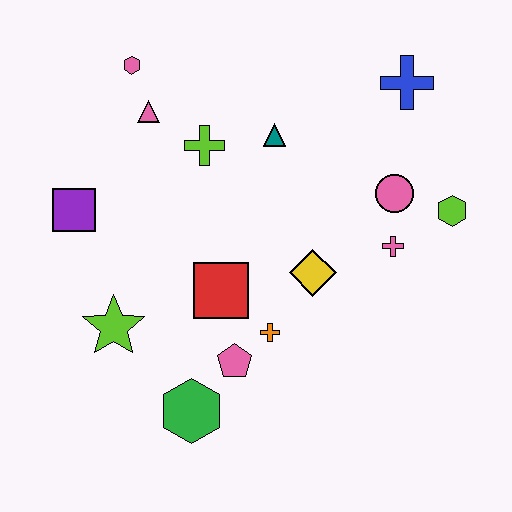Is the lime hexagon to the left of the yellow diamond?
No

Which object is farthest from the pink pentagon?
The blue cross is farthest from the pink pentagon.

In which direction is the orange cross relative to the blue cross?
The orange cross is below the blue cross.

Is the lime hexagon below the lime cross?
Yes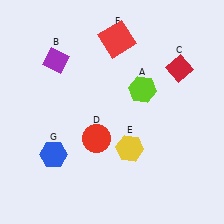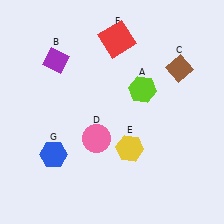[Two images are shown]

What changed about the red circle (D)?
In Image 1, D is red. In Image 2, it changed to pink.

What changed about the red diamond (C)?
In Image 1, C is red. In Image 2, it changed to brown.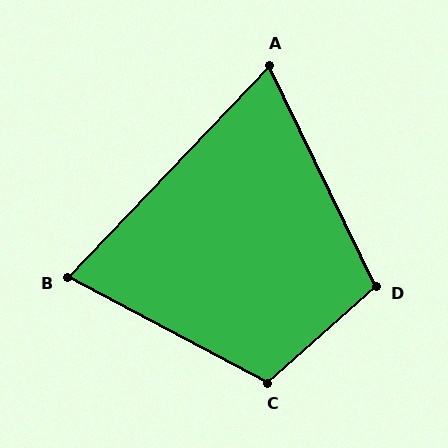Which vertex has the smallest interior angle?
A, at approximately 70 degrees.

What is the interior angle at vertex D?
Approximately 106 degrees (obtuse).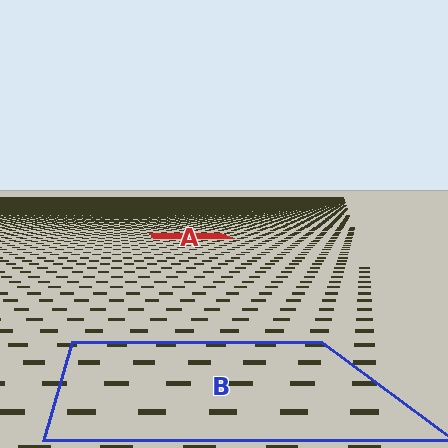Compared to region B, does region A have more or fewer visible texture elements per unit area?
Region A has more texture elements per unit area — they are packed more densely because it is farther away.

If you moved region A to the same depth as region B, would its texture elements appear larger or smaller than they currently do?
They would appear larger. At a closer depth, the same texture elements are projected at a bigger on-screen size.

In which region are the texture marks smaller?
The texture marks are smaller in region A, because it is farther away.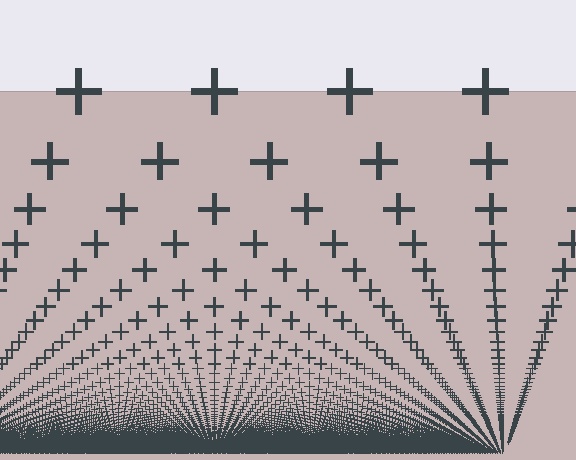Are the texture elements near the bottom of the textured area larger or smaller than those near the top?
Smaller. The gradient is inverted — elements near the bottom are smaller and denser.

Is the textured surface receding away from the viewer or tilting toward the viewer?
The surface appears to tilt toward the viewer. Texture elements get larger and sparser toward the top.